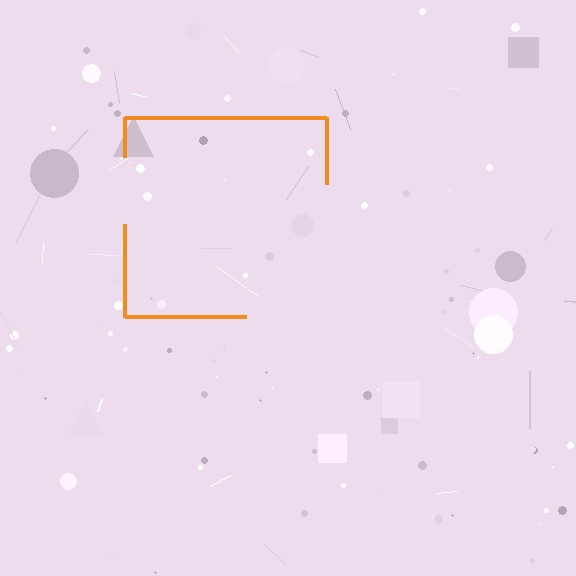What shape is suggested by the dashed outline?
The dashed outline suggests a square.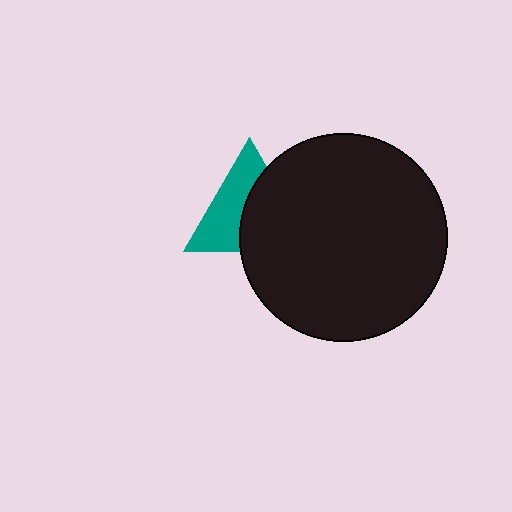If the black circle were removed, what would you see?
You would see the complete teal triangle.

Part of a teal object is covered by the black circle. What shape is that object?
It is a triangle.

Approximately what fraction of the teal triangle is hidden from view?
Roughly 50% of the teal triangle is hidden behind the black circle.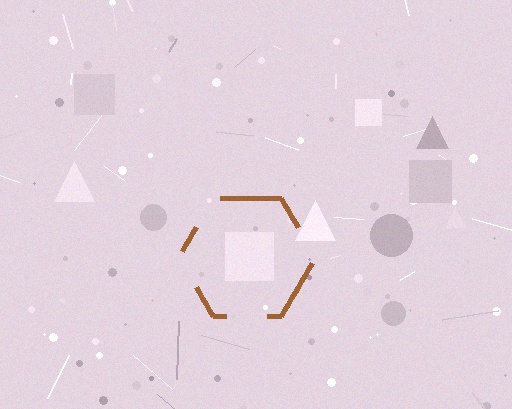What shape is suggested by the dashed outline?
The dashed outline suggests a hexagon.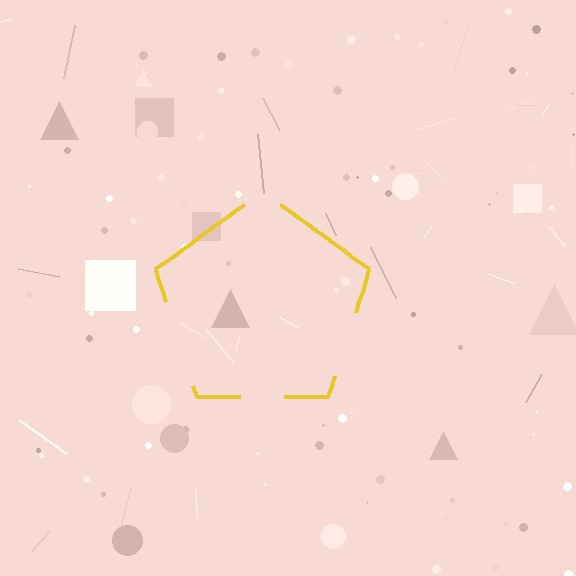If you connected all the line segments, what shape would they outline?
They would outline a pentagon.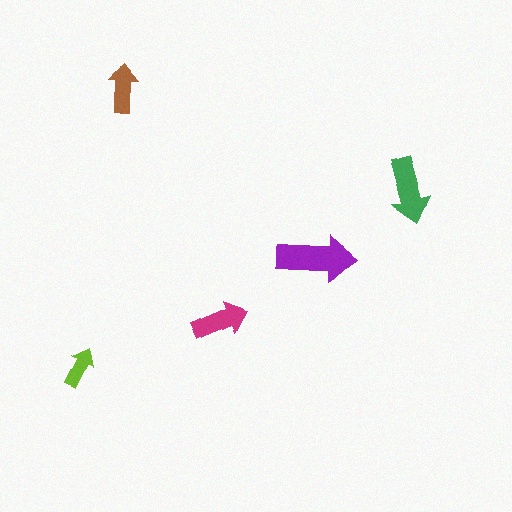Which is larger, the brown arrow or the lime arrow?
The brown one.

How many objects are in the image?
There are 5 objects in the image.